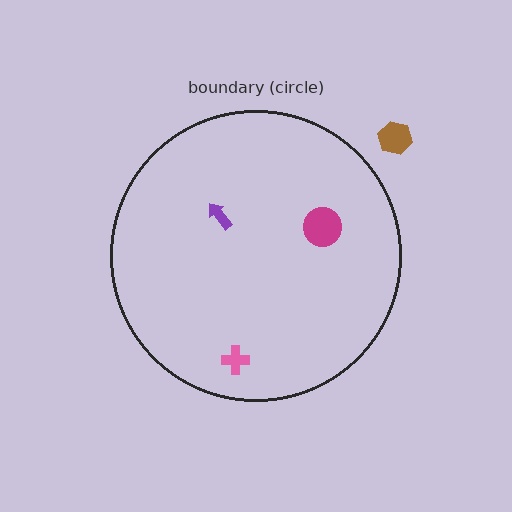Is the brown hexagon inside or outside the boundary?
Outside.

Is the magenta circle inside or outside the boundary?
Inside.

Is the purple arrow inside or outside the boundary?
Inside.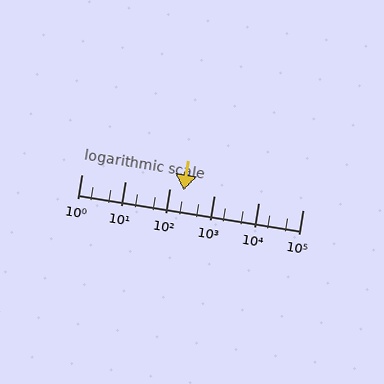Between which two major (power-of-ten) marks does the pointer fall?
The pointer is between 100 and 1000.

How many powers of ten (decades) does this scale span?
The scale spans 5 decades, from 1 to 100000.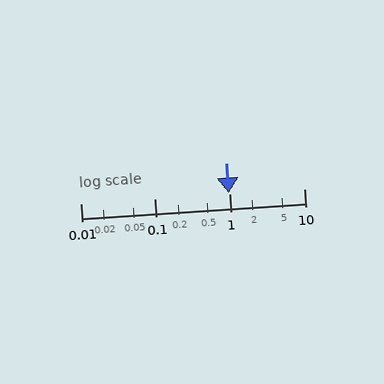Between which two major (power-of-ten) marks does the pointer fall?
The pointer is between 0.1 and 1.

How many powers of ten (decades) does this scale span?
The scale spans 3 decades, from 0.01 to 10.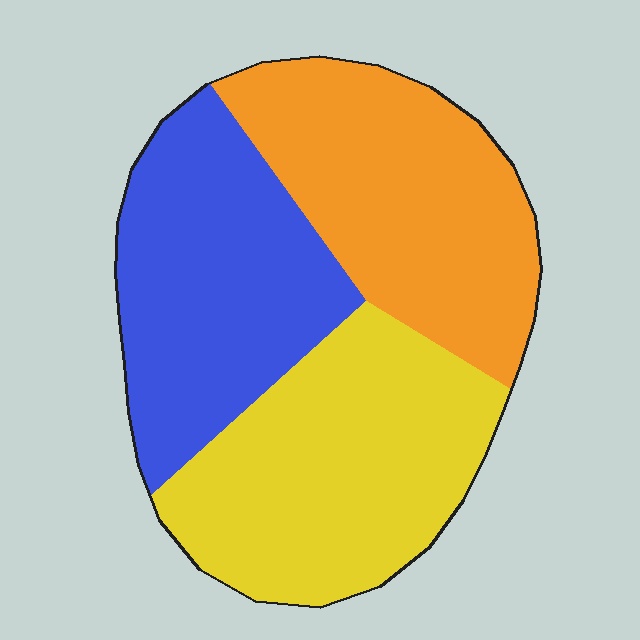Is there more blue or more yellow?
Yellow.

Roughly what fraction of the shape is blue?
Blue covers roughly 30% of the shape.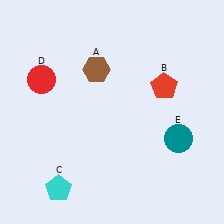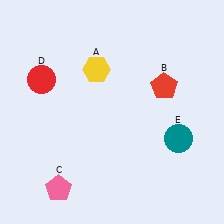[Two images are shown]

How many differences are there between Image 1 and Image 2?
There are 2 differences between the two images.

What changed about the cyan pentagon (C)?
In Image 1, C is cyan. In Image 2, it changed to pink.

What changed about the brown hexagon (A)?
In Image 1, A is brown. In Image 2, it changed to yellow.